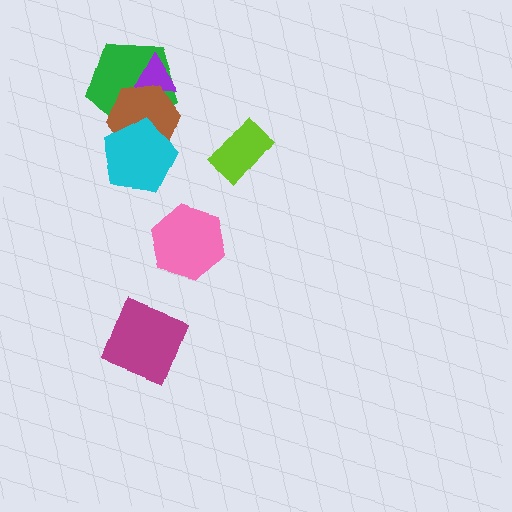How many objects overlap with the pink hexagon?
0 objects overlap with the pink hexagon.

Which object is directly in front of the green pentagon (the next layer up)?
The purple triangle is directly in front of the green pentagon.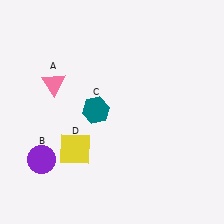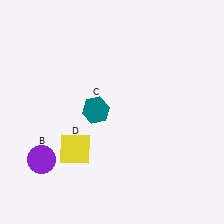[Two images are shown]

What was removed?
The pink triangle (A) was removed in Image 2.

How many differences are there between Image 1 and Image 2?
There is 1 difference between the two images.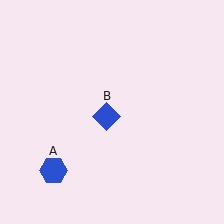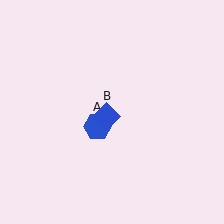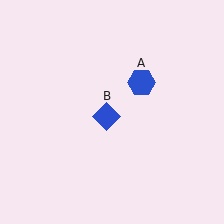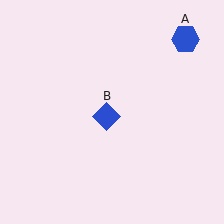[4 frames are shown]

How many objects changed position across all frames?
1 object changed position: blue hexagon (object A).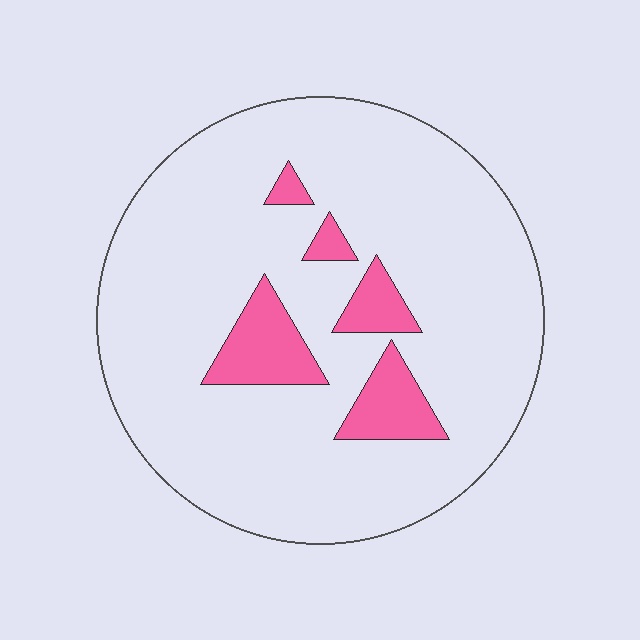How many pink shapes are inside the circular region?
5.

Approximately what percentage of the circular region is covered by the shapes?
Approximately 10%.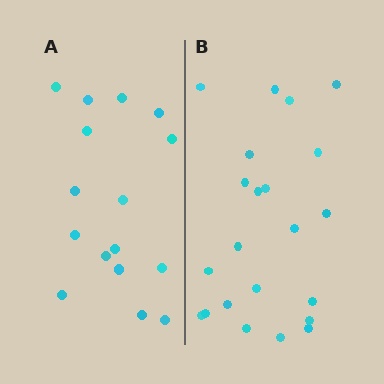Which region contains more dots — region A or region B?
Region B (the right region) has more dots.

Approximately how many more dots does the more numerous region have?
Region B has about 6 more dots than region A.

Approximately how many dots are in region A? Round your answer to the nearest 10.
About 20 dots. (The exact count is 16, which rounds to 20.)